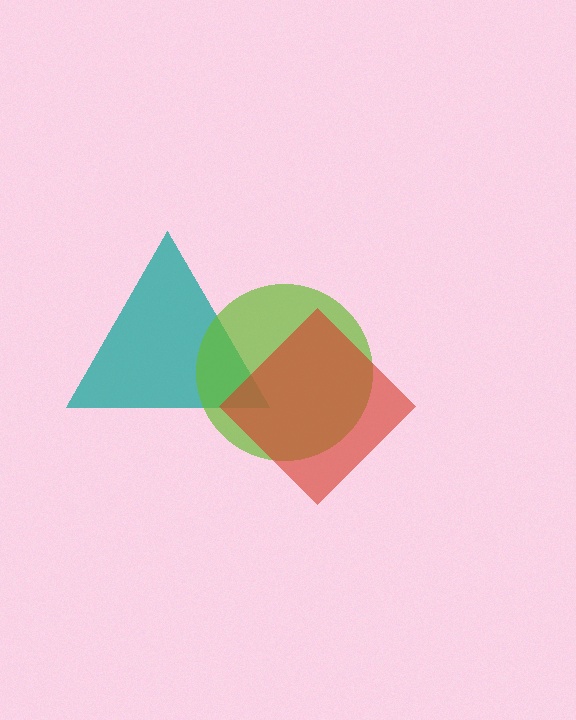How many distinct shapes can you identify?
There are 3 distinct shapes: a teal triangle, a lime circle, a red diamond.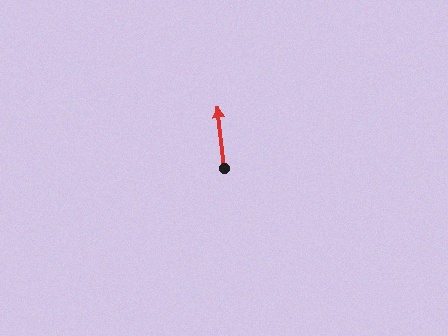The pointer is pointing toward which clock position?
Roughly 12 o'clock.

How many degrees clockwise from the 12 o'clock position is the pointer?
Approximately 354 degrees.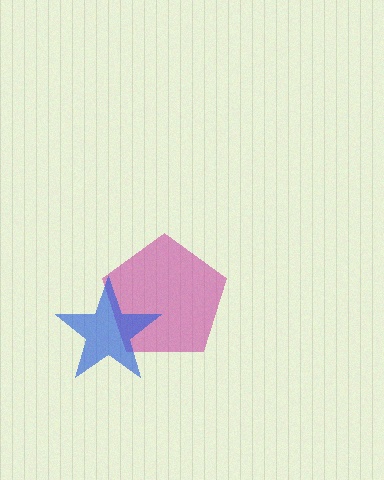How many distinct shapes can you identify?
There are 2 distinct shapes: a magenta pentagon, a blue star.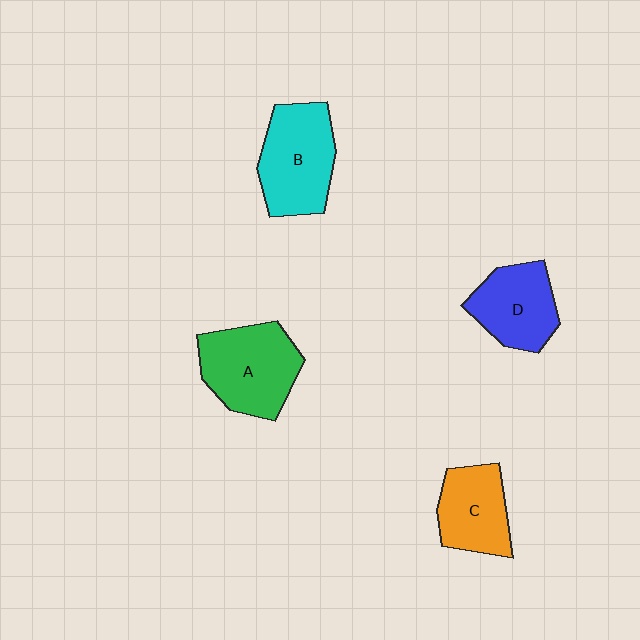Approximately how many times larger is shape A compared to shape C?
Approximately 1.3 times.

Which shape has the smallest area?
Shape C (orange).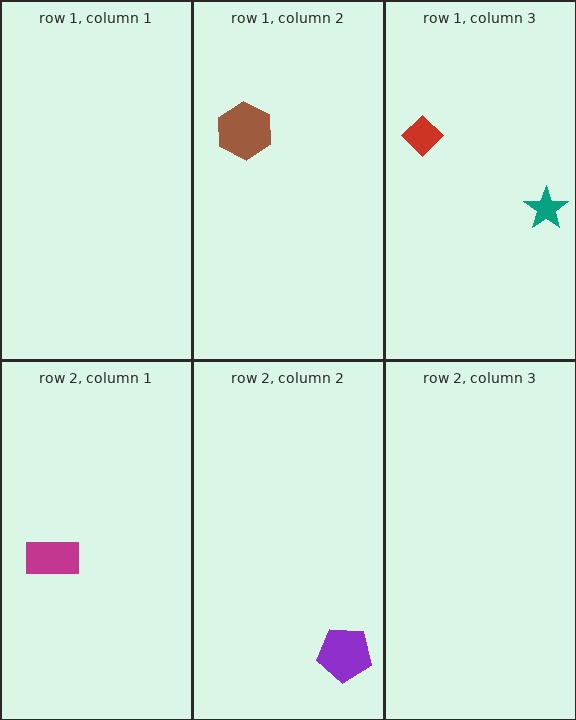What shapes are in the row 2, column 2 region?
The purple pentagon.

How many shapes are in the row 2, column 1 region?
1.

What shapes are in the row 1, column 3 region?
The teal star, the red diamond.